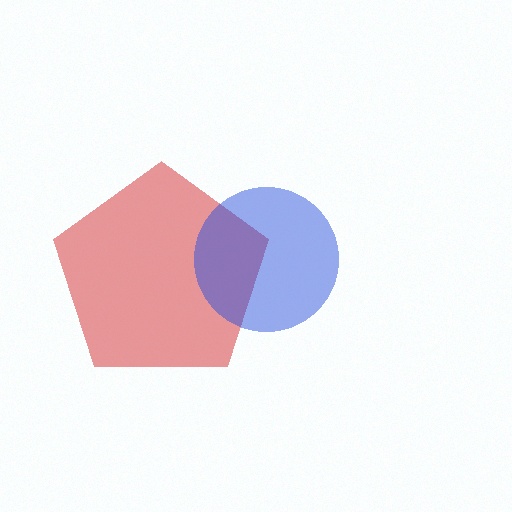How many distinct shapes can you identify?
There are 2 distinct shapes: a red pentagon, a blue circle.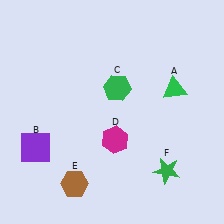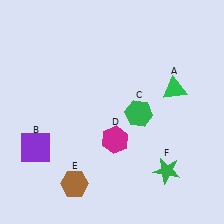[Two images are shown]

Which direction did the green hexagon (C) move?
The green hexagon (C) moved down.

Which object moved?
The green hexagon (C) moved down.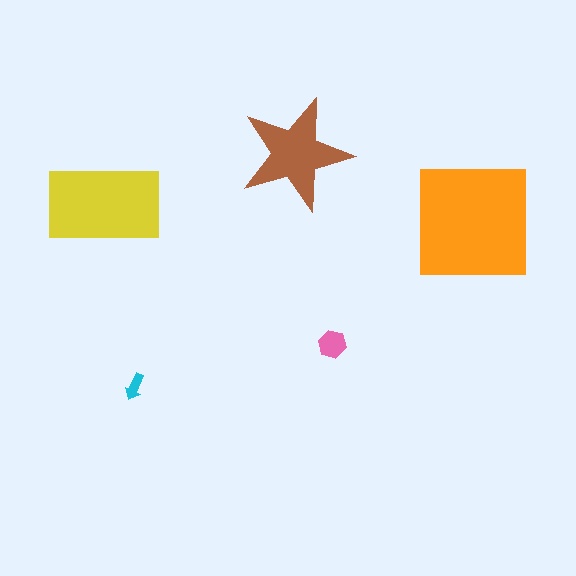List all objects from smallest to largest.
The cyan arrow, the pink hexagon, the brown star, the yellow rectangle, the orange square.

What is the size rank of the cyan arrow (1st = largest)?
5th.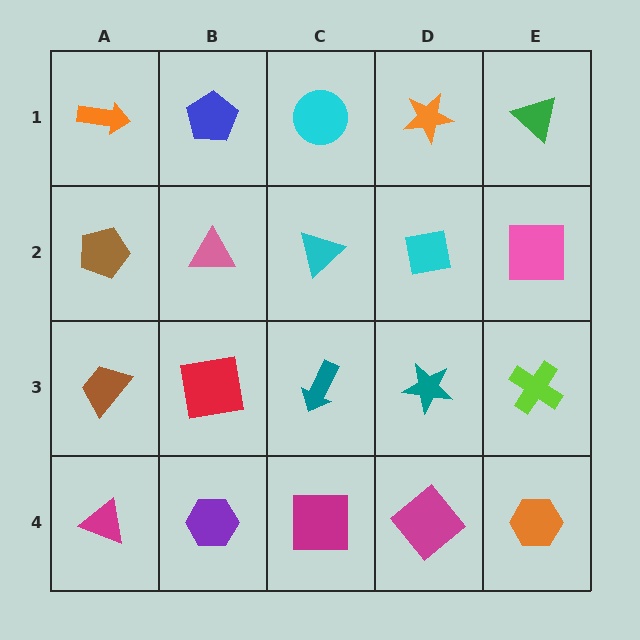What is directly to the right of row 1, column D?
A green triangle.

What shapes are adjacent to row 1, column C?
A cyan triangle (row 2, column C), a blue pentagon (row 1, column B), an orange star (row 1, column D).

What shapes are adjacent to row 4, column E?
A lime cross (row 3, column E), a magenta diamond (row 4, column D).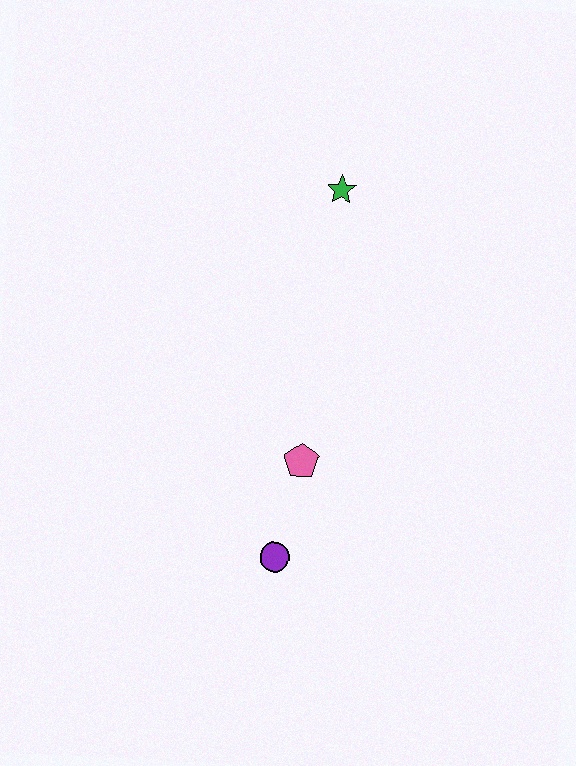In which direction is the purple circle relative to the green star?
The purple circle is below the green star.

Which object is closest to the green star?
The pink pentagon is closest to the green star.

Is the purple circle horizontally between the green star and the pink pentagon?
No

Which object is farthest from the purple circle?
The green star is farthest from the purple circle.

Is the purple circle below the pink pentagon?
Yes